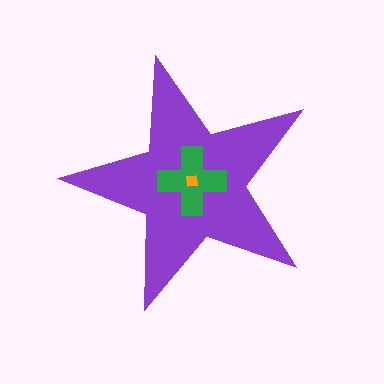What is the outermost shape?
The purple star.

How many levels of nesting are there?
3.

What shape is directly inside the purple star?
The green cross.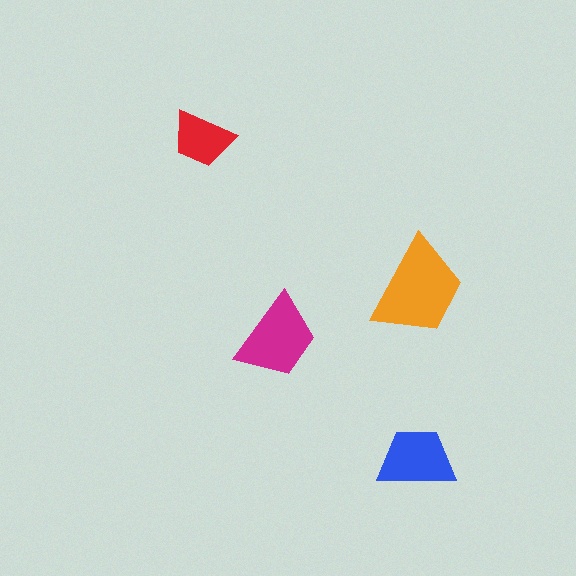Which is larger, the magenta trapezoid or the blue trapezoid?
The magenta one.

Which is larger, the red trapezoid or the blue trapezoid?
The blue one.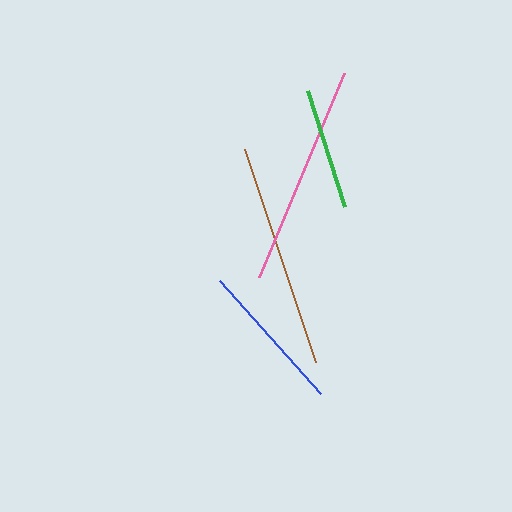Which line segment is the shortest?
The green line is the shortest at approximately 122 pixels.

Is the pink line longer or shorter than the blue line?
The pink line is longer than the blue line.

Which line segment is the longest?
The brown line is the longest at approximately 224 pixels.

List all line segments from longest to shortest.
From longest to shortest: brown, pink, blue, green.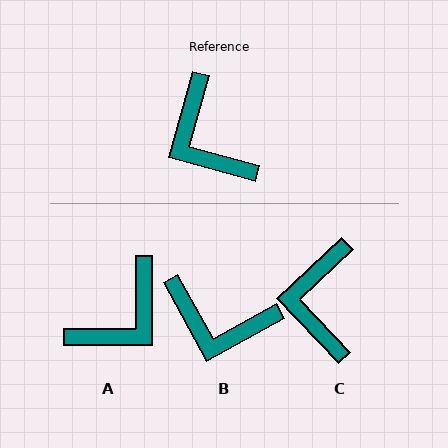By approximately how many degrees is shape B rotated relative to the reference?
Approximately 44 degrees counter-clockwise.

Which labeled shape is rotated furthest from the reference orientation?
A, about 105 degrees away.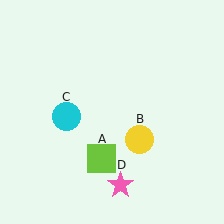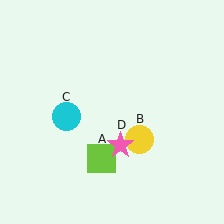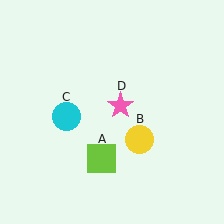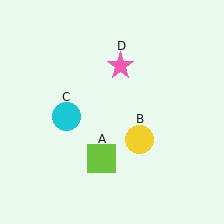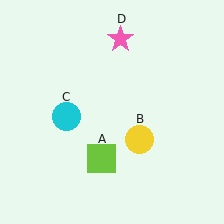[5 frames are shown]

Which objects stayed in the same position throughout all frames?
Lime square (object A) and yellow circle (object B) and cyan circle (object C) remained stationary.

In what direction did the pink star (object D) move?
The pink star (object D) moved up.